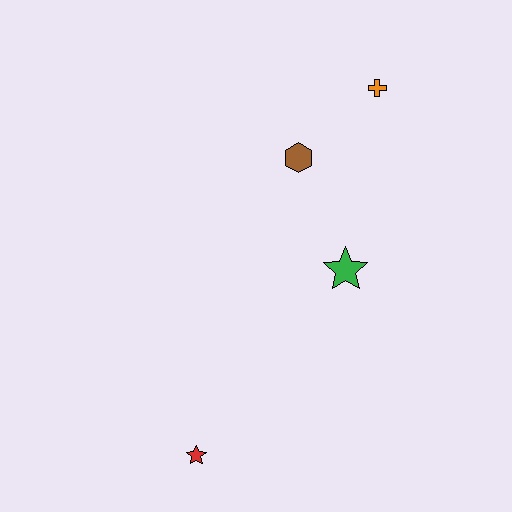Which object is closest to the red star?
The green star is closest to the red star.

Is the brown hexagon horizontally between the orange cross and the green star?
No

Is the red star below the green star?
Yes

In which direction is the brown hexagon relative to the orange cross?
The brown hexagon is to the left of the orange cross.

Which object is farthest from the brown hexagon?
The red star is farthest from the brown hexagon.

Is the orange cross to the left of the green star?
No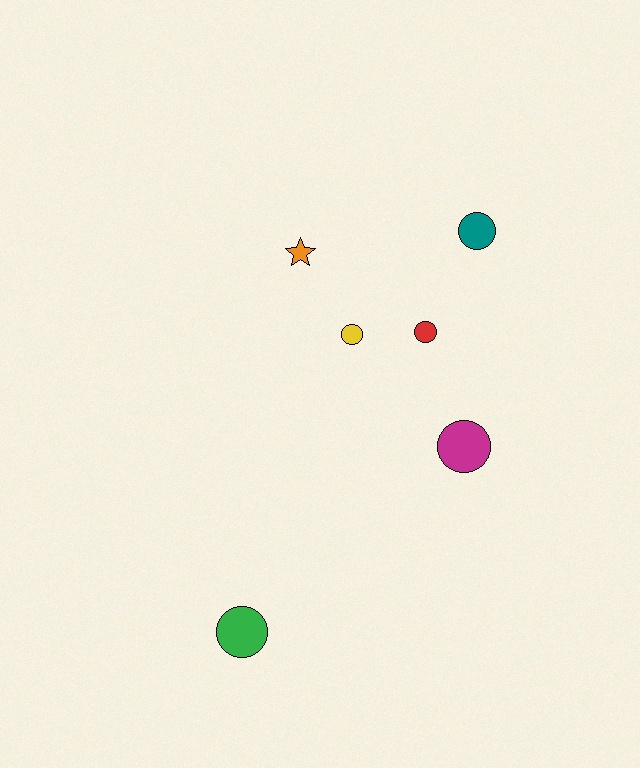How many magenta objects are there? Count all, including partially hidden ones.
There is 1 magenta object.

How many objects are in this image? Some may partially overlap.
There are 6 objects.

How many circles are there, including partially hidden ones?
There are 5 circles.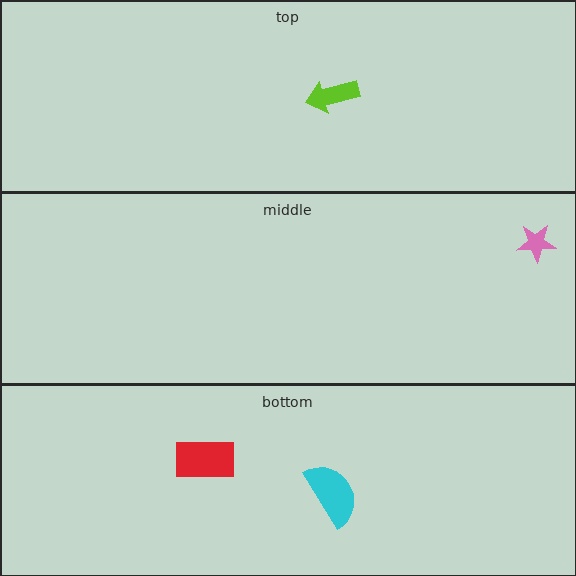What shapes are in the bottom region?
The red rectangle, the cyan semicircle.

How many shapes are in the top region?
1.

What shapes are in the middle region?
The pink star.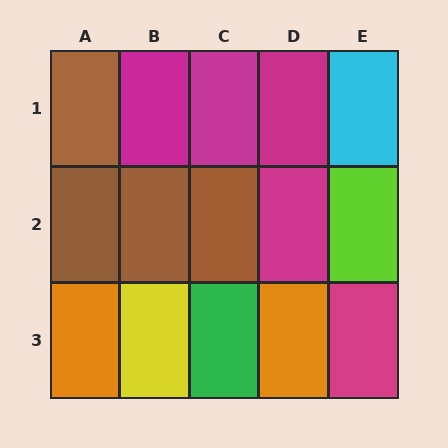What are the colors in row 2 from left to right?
Brown, brown, brown, magenta, lime.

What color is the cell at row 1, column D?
Magenta.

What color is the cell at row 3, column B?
Yellow.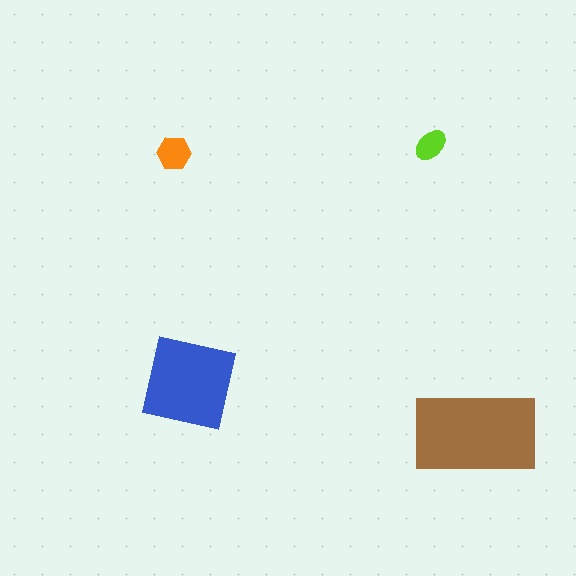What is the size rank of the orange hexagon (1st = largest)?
3rd.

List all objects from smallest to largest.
The lime ellipse, the orange hexagon, the blue square, the brown rectangle.